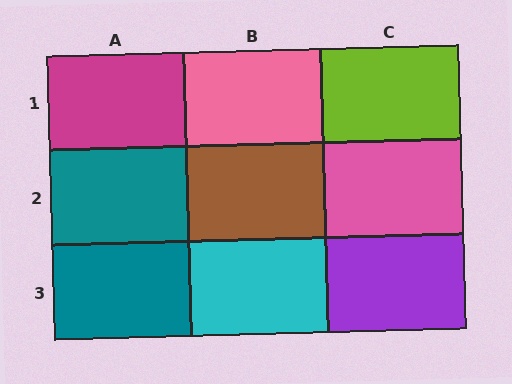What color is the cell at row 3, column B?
Cyan.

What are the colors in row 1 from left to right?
Magenta, pink, lime.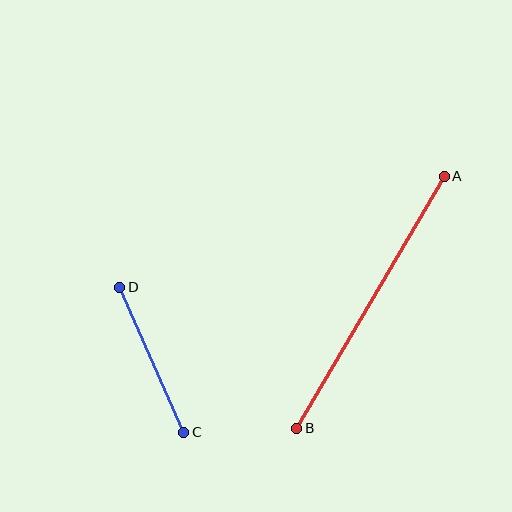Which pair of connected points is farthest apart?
Points A and B are farthest apart.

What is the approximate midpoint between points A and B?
The midpoint is at approximately (371, 302) pixels.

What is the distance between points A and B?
The distance is approximately 292 pixels.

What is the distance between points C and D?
The distance is approximately 158 pixels.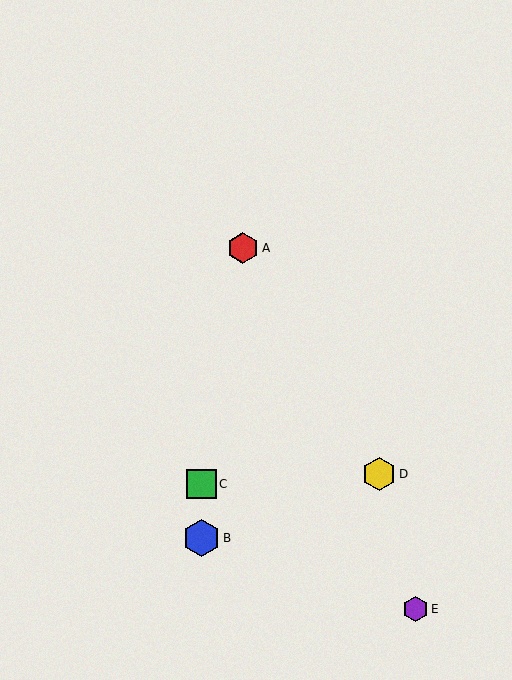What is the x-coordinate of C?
Object C is at x≈201.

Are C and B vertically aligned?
Yes, both are at x≈201.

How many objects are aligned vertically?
2 objects (B, C) are aligned vertically.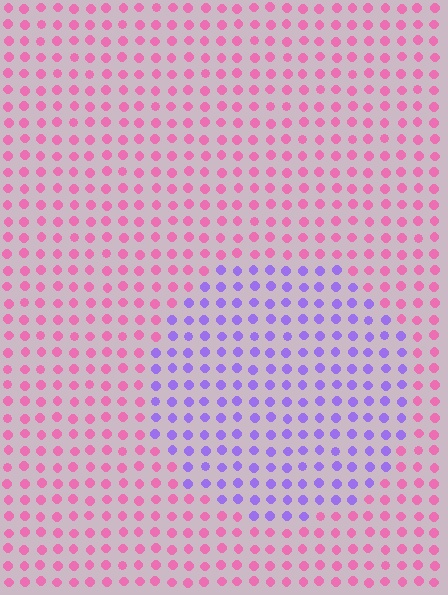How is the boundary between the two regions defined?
The boundary is defined purely by a slight shift in hue (about 66 degrees). Spacing, size, and orientation are identical on both sides.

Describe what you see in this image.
The image is filled with small pink elements in a uniform arrangement. A circle-shaped region is visible where the elements are tinted to a slightly different hue, forming a subtle color boundary.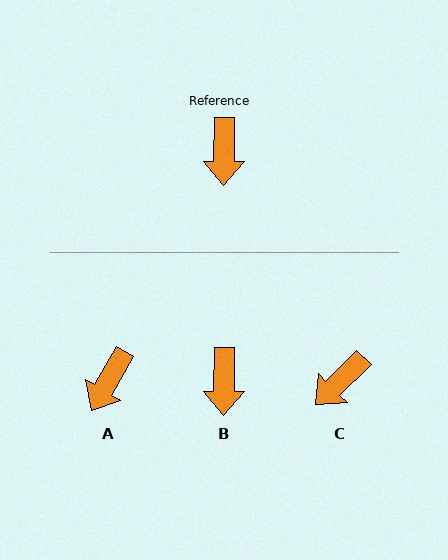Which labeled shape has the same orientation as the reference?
B.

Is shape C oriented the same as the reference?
No, it is off by about 45 degrees.